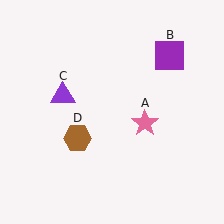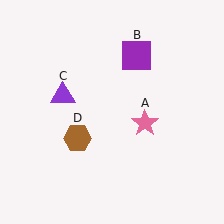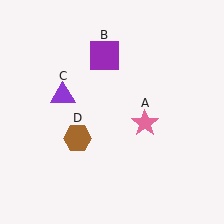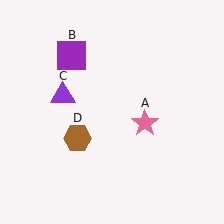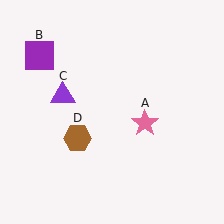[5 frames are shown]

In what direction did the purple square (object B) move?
The purple square (object B) moved left.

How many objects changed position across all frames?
1 object changed position: purple square (object B).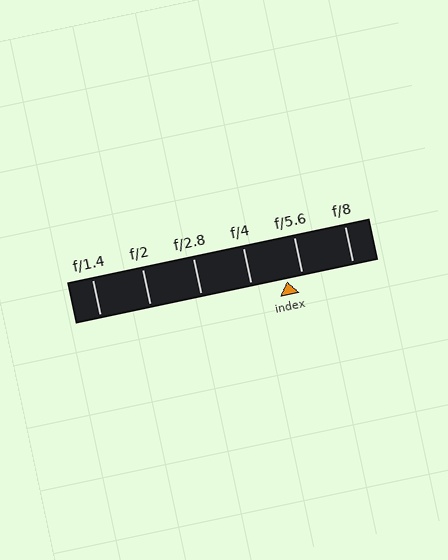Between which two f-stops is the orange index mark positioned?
The index mark is between f/4 and f/5.6.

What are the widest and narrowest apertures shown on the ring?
The widest aperture shown is f/1.4 and the narrowest is f/8.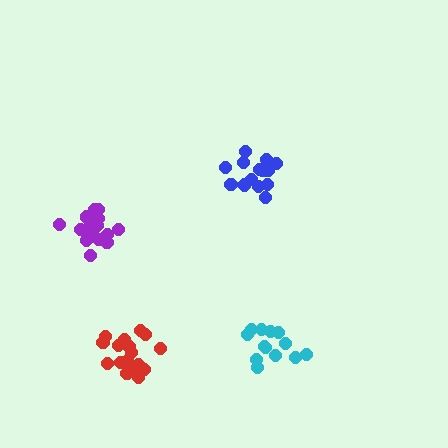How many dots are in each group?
Group 1: 13 dots, Group 2: 14 dots, Group 3: 18 dots, Group 4: 18 dots (63 total).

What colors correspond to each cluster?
The clusters are colored: cyan, blue, red, purple.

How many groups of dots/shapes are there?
There are 4 groups.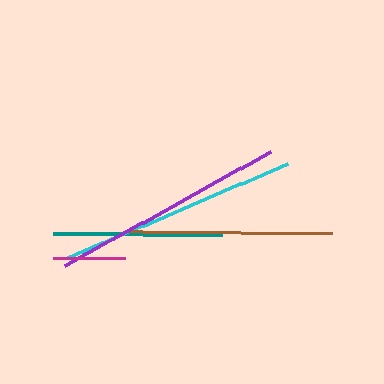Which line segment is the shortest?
The magenta line is the shortest at approximately 72 pixels.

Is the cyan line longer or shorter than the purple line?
The cyan line is longer than the purple line.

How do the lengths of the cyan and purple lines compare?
The cyan and purple lines are approximately the same length.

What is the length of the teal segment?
The teal segment is approximately 169 pixels long.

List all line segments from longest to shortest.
From longest to shortest: cyan, purple, brown, teal, magenta.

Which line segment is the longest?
The cyan line is the longest at approximately 240 pixels.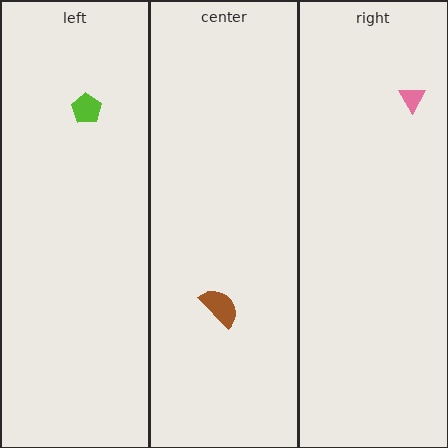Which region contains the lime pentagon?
The left region.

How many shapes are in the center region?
1.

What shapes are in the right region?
The pink triangle.